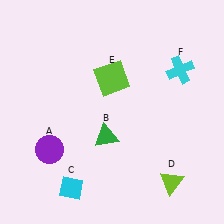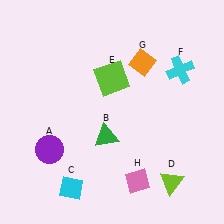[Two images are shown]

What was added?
An orange diamond (G), a pink diamond (H) were added in Image 2.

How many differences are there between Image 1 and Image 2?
There are 2 differences between the two images.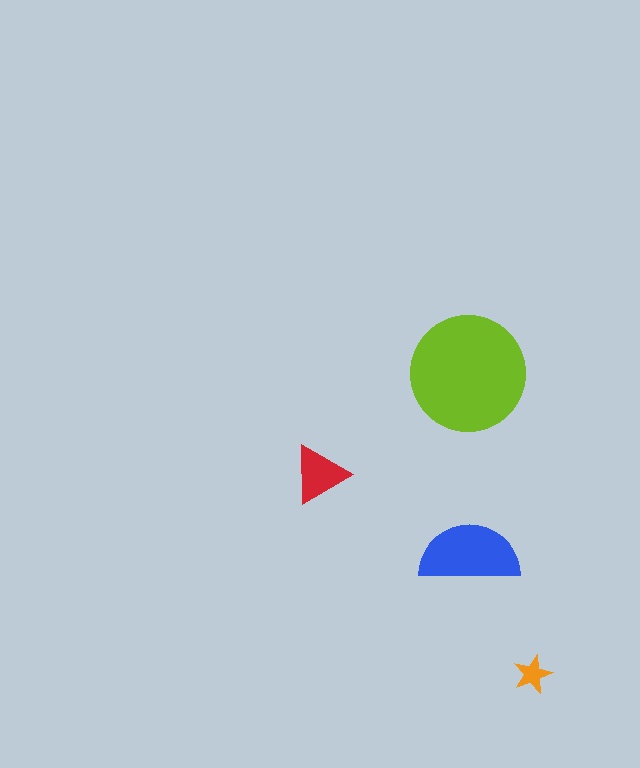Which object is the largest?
The lime circle.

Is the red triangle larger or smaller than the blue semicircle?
Smaller.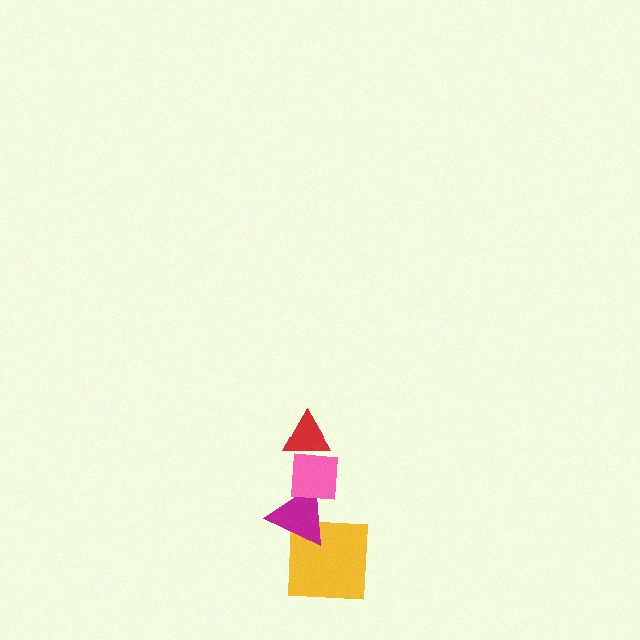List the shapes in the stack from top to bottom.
From top to bottom: the red triangle, the pink square, the magenta triangle, the yellow square.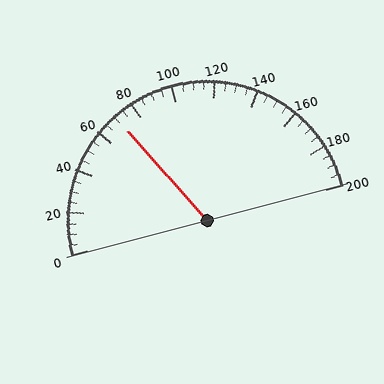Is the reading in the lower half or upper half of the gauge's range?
The reading is in the lower half of the range (0 to 200).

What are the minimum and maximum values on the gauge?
The gauge ranges from 0 to 200.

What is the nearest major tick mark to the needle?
The nearest major tick mark is 80.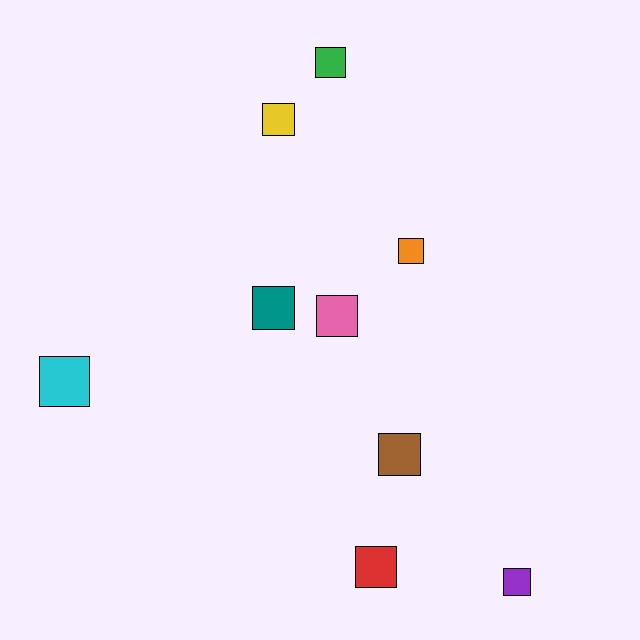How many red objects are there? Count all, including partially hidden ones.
There is 1 red object.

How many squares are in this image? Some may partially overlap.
There are 9 squares.